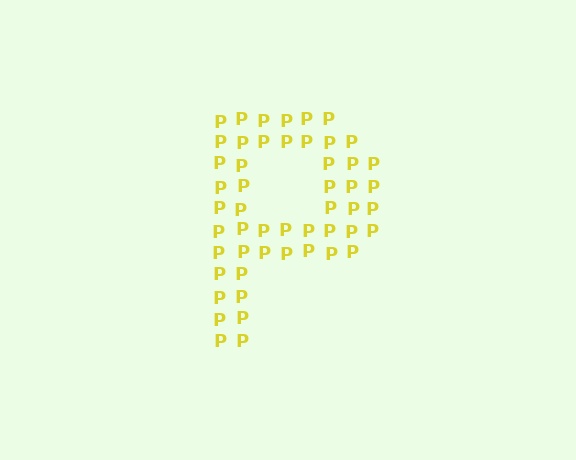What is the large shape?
The large shape is the letter P.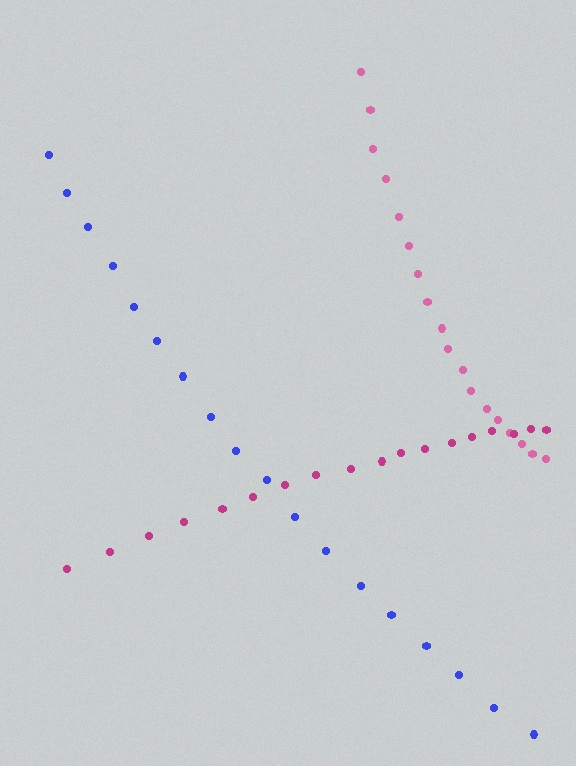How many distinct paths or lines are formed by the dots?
There are 3 distinct paths.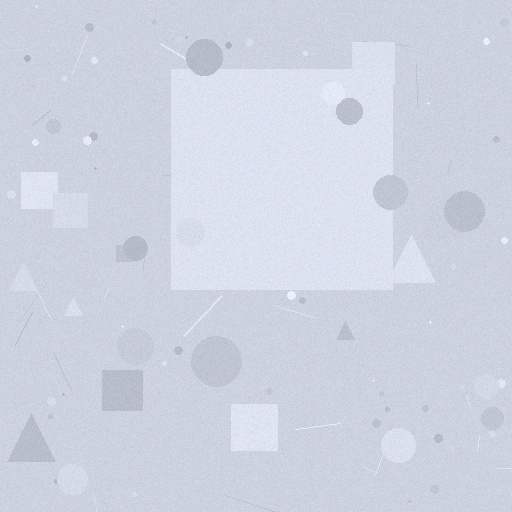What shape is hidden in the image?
A square is hidden in the image.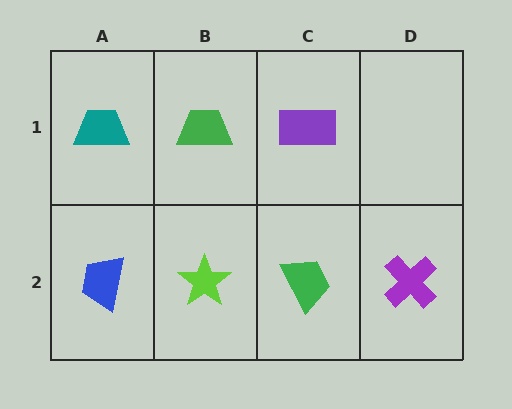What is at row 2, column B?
A lime star.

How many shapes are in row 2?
4 shapes.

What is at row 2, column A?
A blue trapezoid.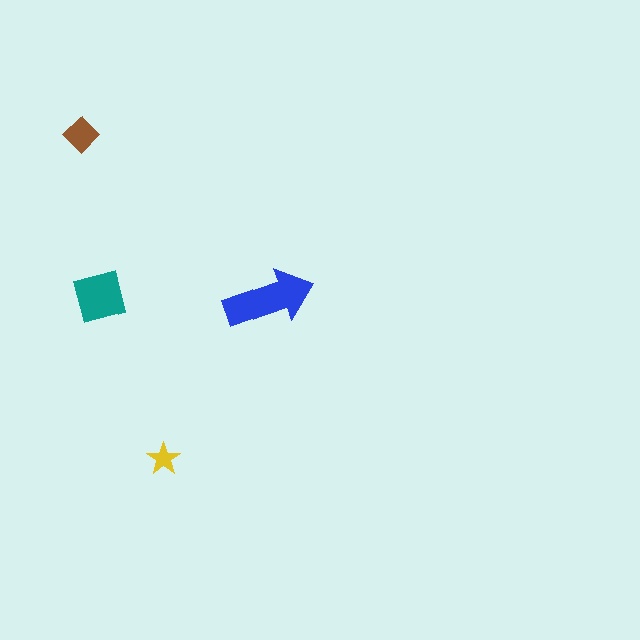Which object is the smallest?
The yellow star.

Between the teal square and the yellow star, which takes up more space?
The teal square.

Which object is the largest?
The blue arrow.